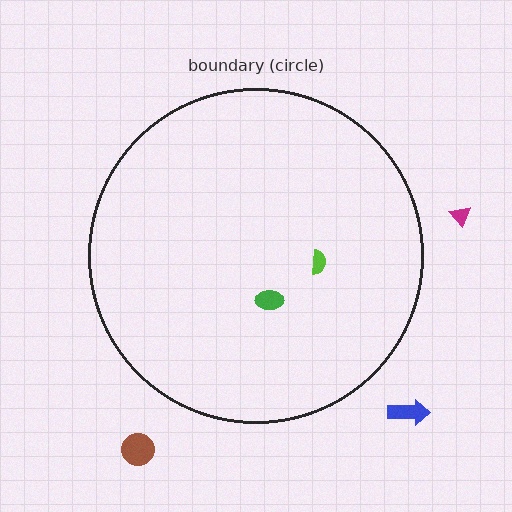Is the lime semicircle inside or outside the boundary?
Inside.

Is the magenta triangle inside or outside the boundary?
Outside.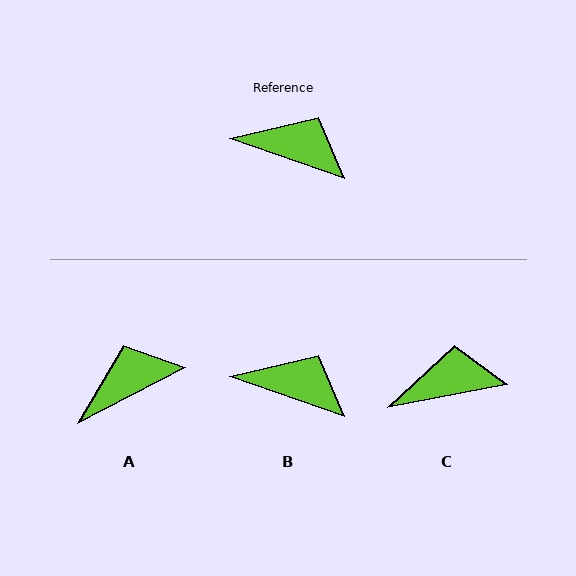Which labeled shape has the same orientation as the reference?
B.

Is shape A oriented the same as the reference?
No, it is off by about 46 degrees.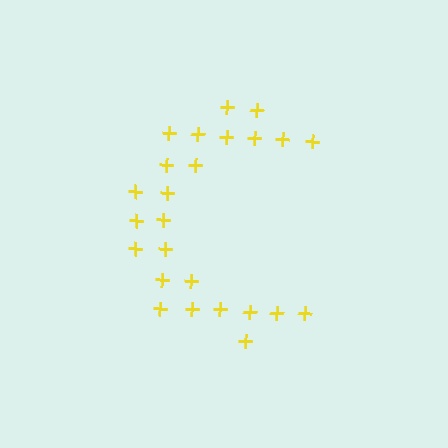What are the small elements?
The small elements are plus signs.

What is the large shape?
The large shape is the letter C.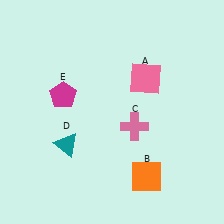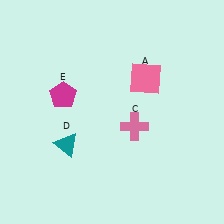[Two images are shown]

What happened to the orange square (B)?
The orange square (B) was removed in Image 2. It was in the bottom-right area of Image 1.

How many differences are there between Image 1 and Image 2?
There is 1 difference between the two images.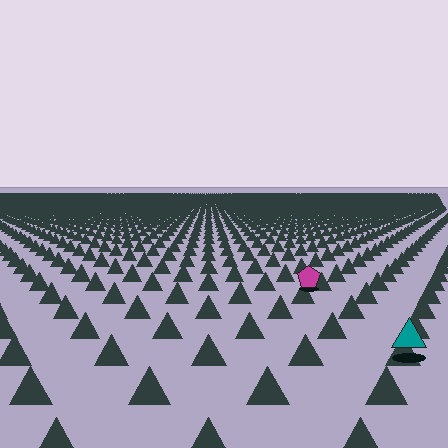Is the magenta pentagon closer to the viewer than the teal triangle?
No. The teal triangle is closer — you can tell from the texture gradient: the ground texture is coarser near it.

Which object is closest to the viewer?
The teal triangle is closest. The texture marks near it are larger and more spread out.